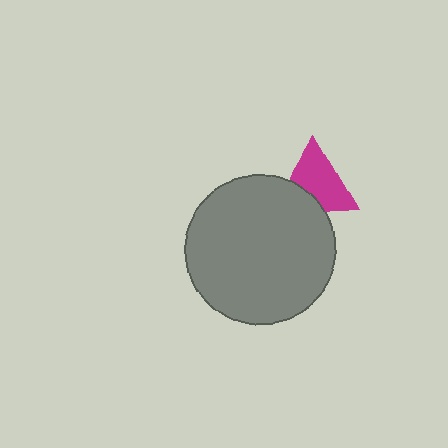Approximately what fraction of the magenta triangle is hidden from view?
Roughly 31% of the magenta triangle is hidden behind the gray circle.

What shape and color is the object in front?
The object in front is a gray circle.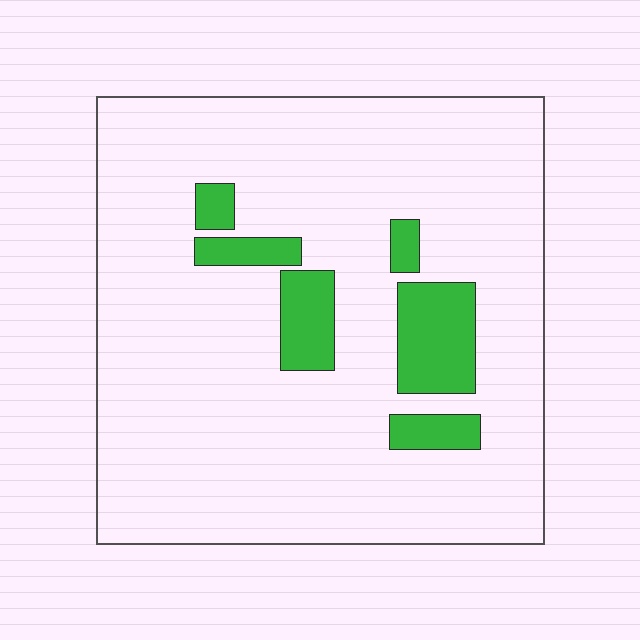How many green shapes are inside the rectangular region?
6.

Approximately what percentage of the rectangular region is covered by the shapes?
Approximately 10%.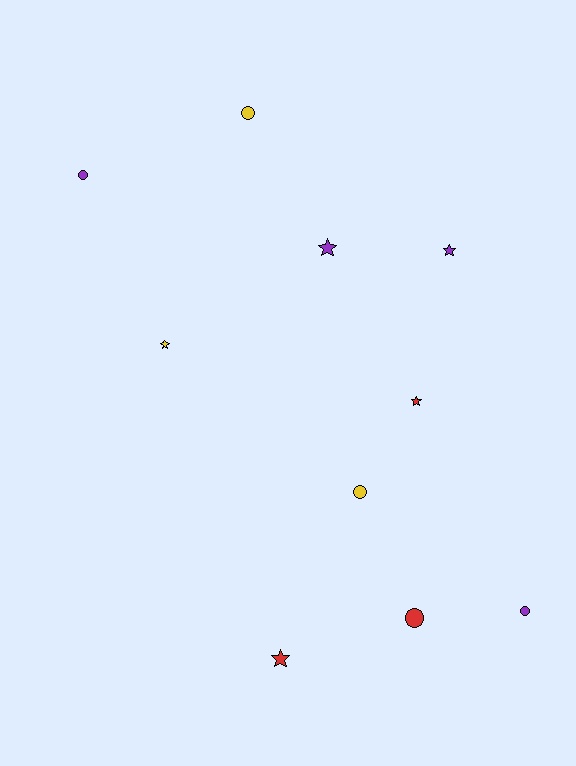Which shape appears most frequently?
Circle, with 5 objects.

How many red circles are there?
There is 1 red circle.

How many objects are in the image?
There are 10 objects.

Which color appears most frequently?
Purple, with 4 objects.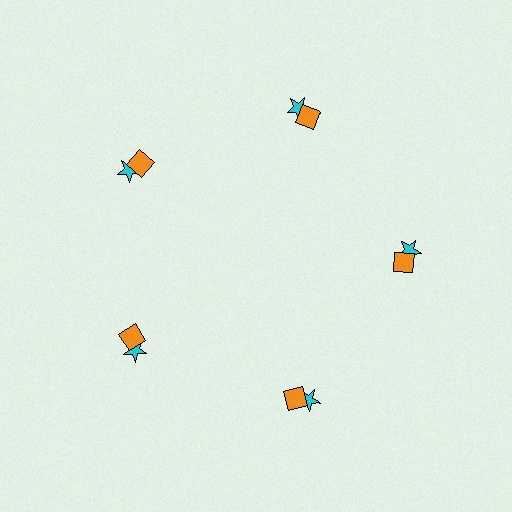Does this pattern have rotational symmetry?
Yes, this pattern has 5-fold rotational symmetry. It looks the same after rotating 72 degrees around the center.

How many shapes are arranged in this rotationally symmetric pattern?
There are 10 shapes, arranged in 5 groups of 2.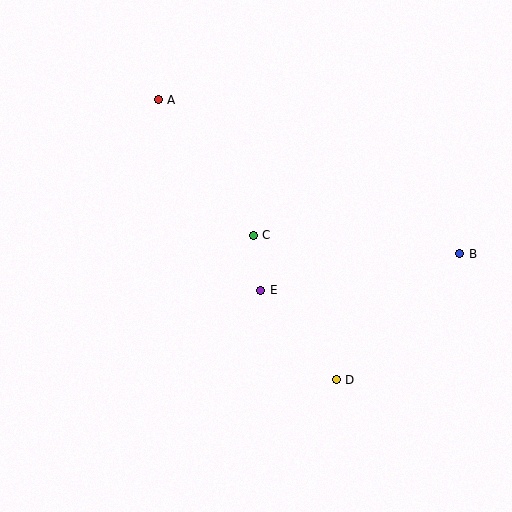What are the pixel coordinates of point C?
Point C is at (253, 235).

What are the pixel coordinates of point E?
Point E is at (261, 290).